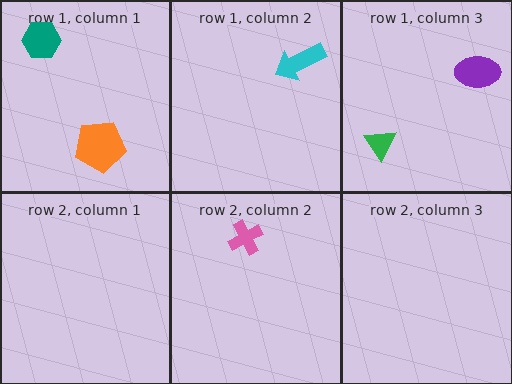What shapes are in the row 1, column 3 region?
The purple ellipse, the green triangle.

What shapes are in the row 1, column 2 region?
The cyan arrow.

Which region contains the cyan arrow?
The row 1, column 2 region.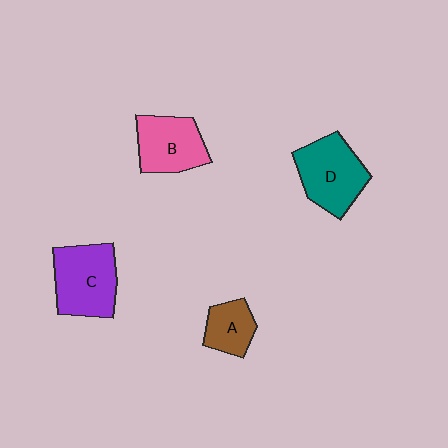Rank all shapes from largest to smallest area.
From largest to smallest: C (purple), D (teal), B (pink), A (brown).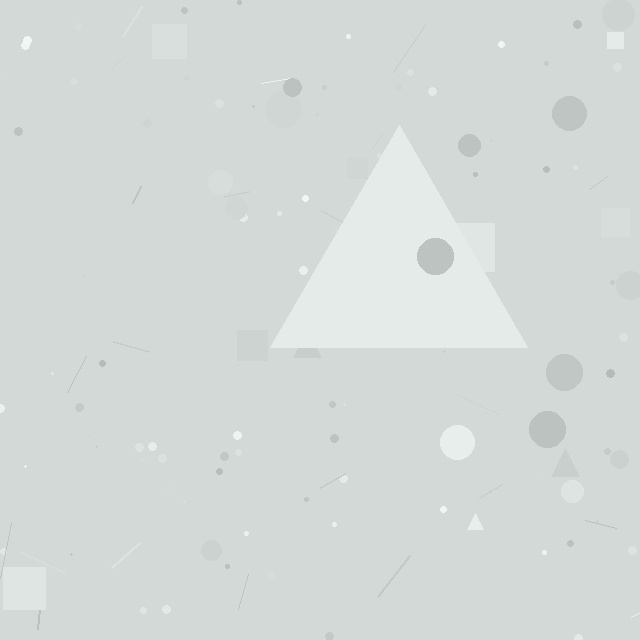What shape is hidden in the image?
A triangle is hidden in the image.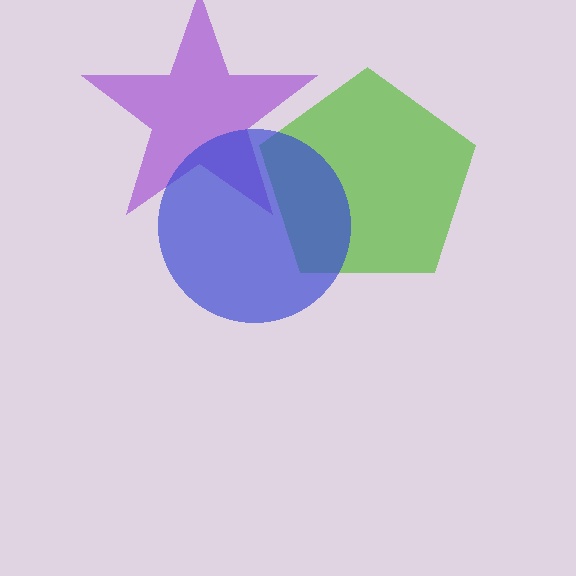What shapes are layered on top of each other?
The layered shapes are: a purple star, a lime pentagon, a blue circle.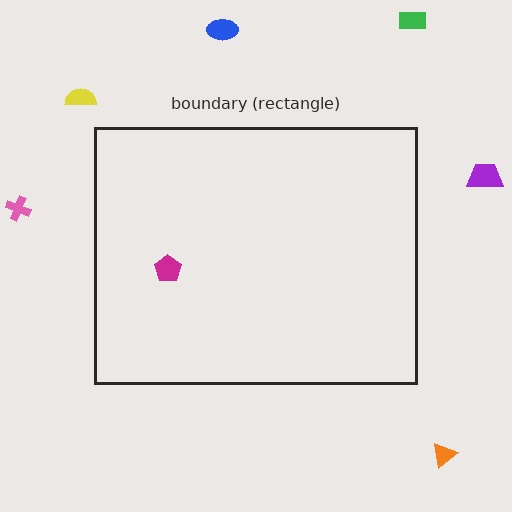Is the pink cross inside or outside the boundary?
Outside.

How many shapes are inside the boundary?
1 inside, 6 outside.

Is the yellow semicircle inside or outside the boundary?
Outside.